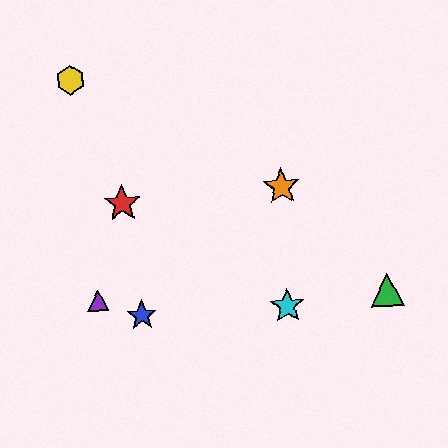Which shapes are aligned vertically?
The orange star, the cyan star are aligned vertically.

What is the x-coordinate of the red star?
The red star is at x≈122.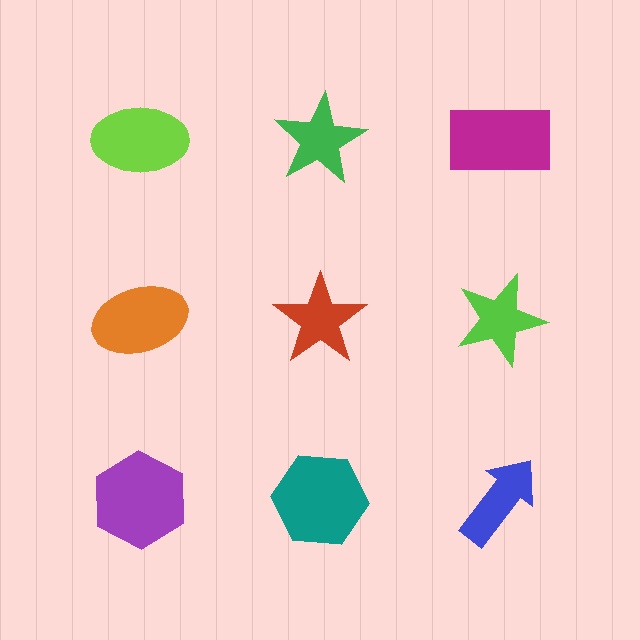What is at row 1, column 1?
A lime ellipse.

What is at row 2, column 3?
A lime star.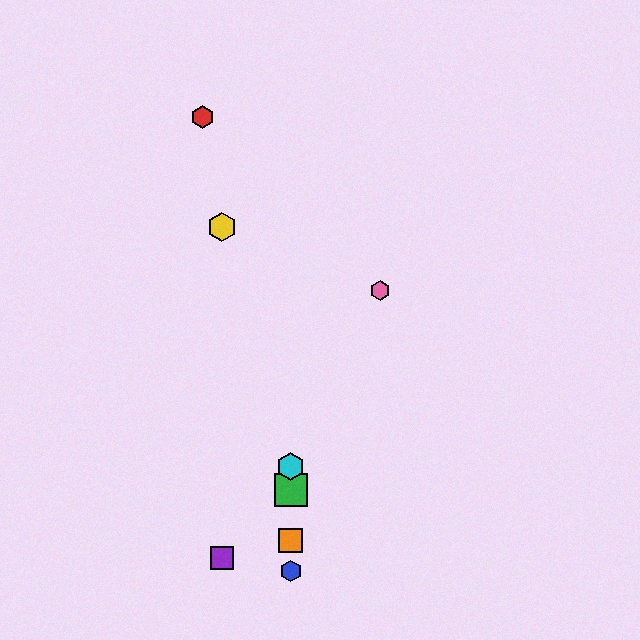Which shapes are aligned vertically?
The blue hexagon, the green square, the orange square, the cyan hexagon are aligned vertically.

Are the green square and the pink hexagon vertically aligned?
No, the green square is at x≈291 and the pink hexagon is at x≈380.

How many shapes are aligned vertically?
4 shapes (the blue hexagon, the green square, the orange square, the cyan hexagon) are aligned vertically.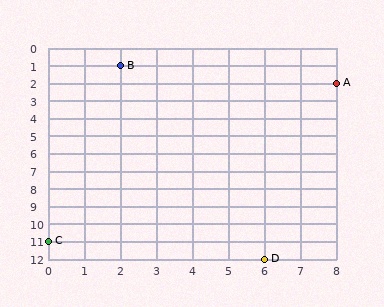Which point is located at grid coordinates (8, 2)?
Point A is at (8, 2).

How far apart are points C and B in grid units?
Points C and B are 2 columns and 10 rows apart (about 10.2 grid units diagonally).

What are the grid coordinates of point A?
Point A is at grid coordinates (8, 2).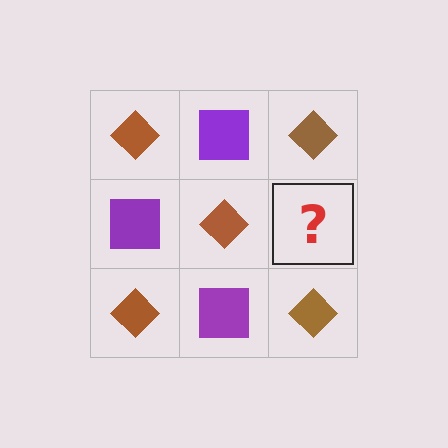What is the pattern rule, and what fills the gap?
The rule is that it alternates brown diamond and purple square in a checkerboard pattern. The gap should be filled with a purple square.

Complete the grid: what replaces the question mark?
The question mark should be replaced with a purple square.